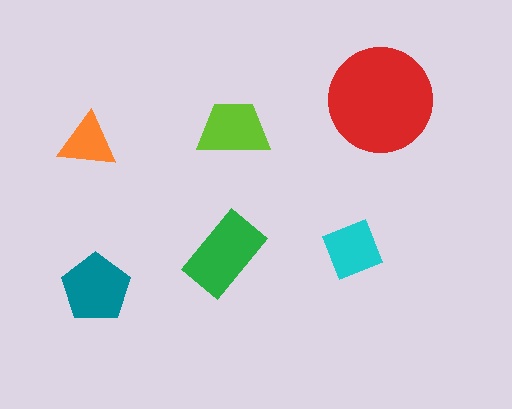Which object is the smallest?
The orange triangle.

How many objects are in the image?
There are 6 objects in the image.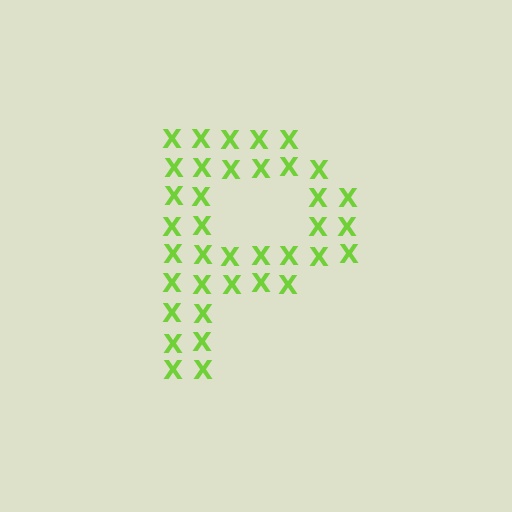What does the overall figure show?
The overall figure shows the letter P.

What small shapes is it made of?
It is made of small letter X's.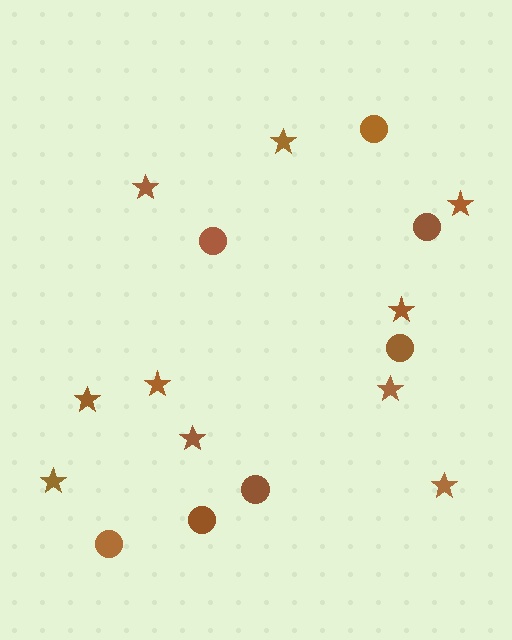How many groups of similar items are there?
There are 2 groups: one group of circles (7) and one group of stars (10).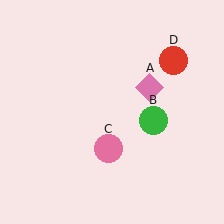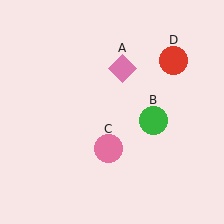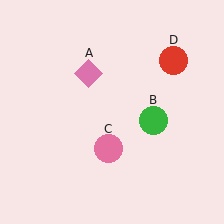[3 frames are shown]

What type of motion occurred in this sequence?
The pink diamond (object A) rotated counterclockwise around the center of the scene.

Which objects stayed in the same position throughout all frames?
Green circle (object B) and pink circle (object C) and red circle (object D) remained stationary.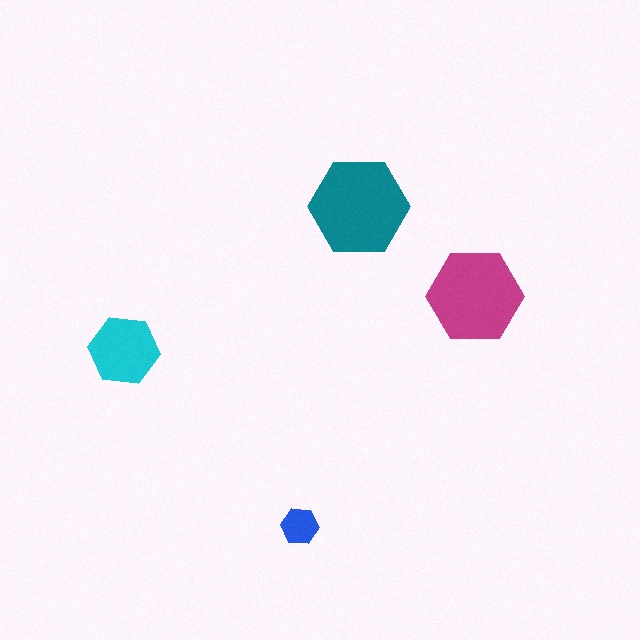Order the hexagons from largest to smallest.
the teal one, the magenta one, the cyan one, the blue one.